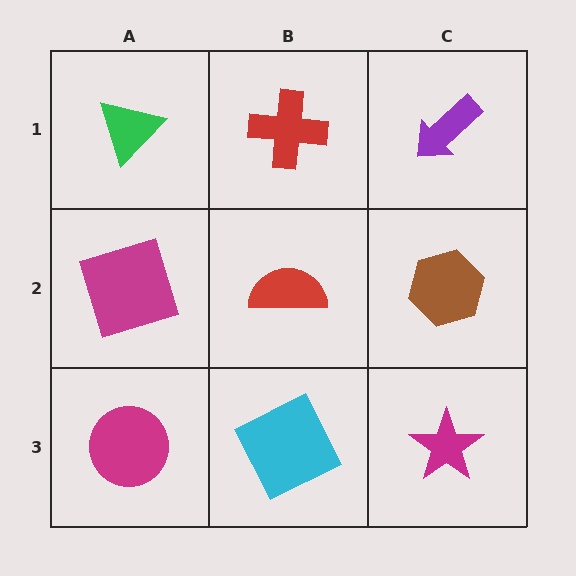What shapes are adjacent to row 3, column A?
A magenta square (row 2, column A), a cyan square (row 3, column B).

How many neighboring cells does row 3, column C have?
2.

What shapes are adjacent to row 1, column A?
A magenta square (row 2, column A), a red cross (row 1, column B).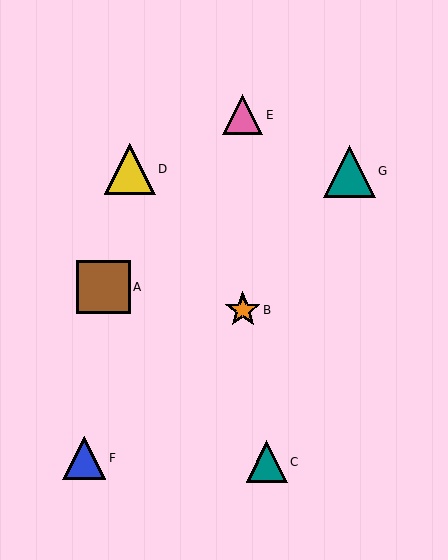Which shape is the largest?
The brown square (labeled A) is the largest.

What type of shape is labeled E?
Shape E is a pink triangle.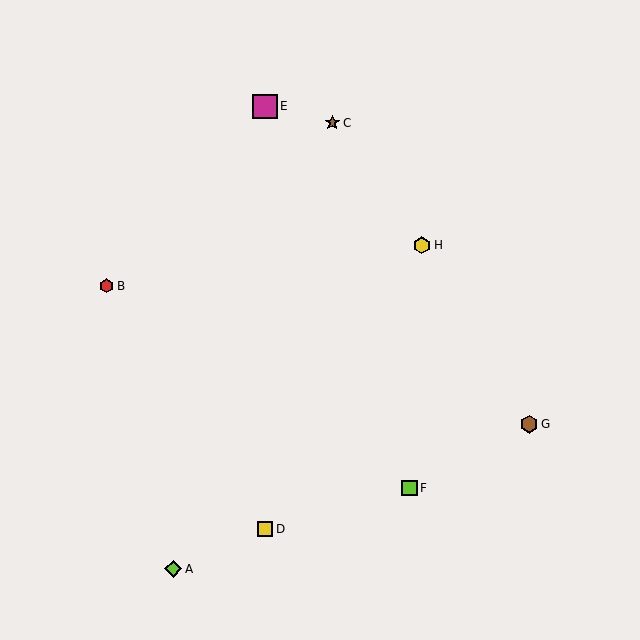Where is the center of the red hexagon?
The center of the red hexagon is at (107, 286).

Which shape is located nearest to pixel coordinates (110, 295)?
The red hexagon (labeled B) at (107, 286) is nearest to that location.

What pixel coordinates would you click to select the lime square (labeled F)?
Click at (410, 488) to select the lime square F.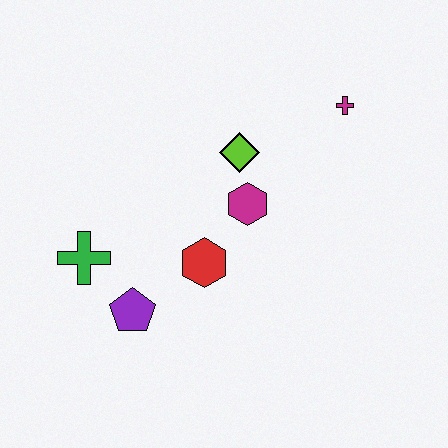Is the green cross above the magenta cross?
No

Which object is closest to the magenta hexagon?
The lime diamond is closest to the magenta hexagon.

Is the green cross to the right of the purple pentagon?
No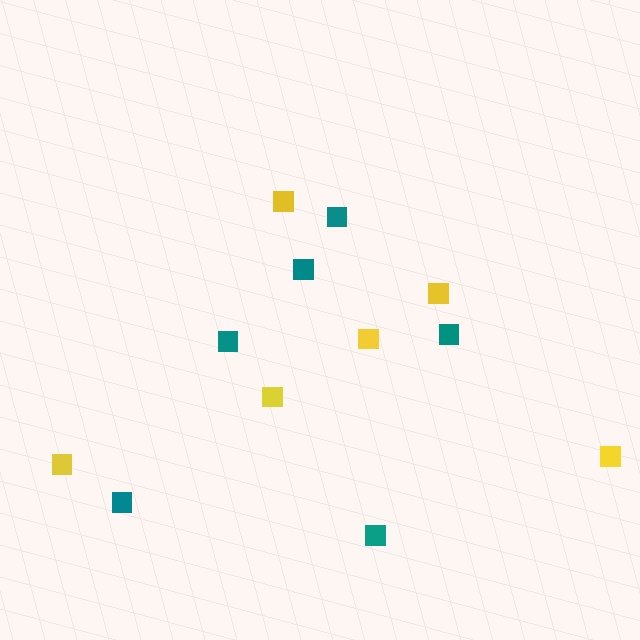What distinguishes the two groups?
There are 2 groups: one group of teal squares (6) and one group of yellow squares (6).